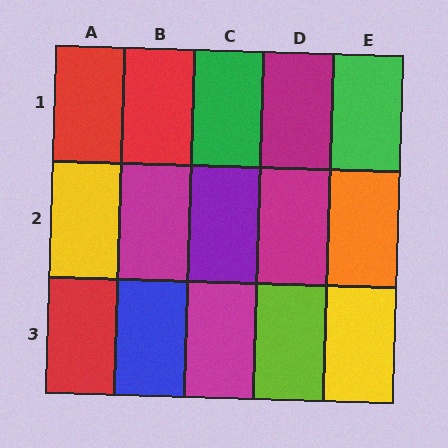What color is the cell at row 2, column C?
Purple.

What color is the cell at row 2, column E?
Orange.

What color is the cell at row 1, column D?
Magenta.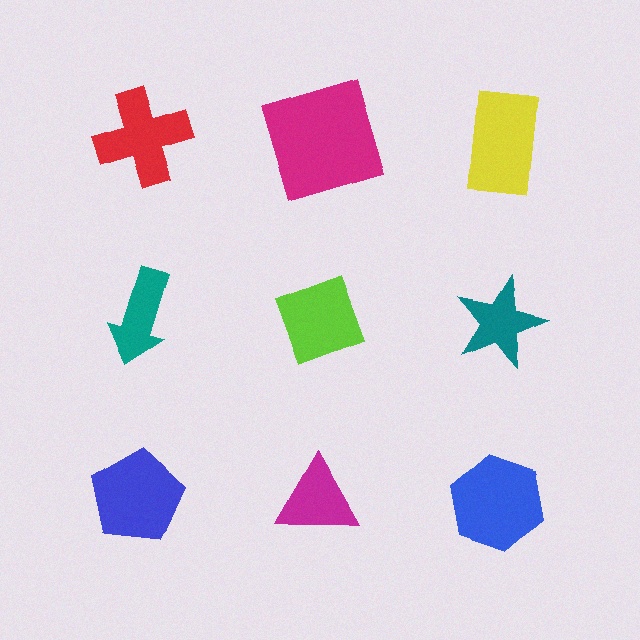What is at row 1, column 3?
A yellow rectangle.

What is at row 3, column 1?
A blue pentagon.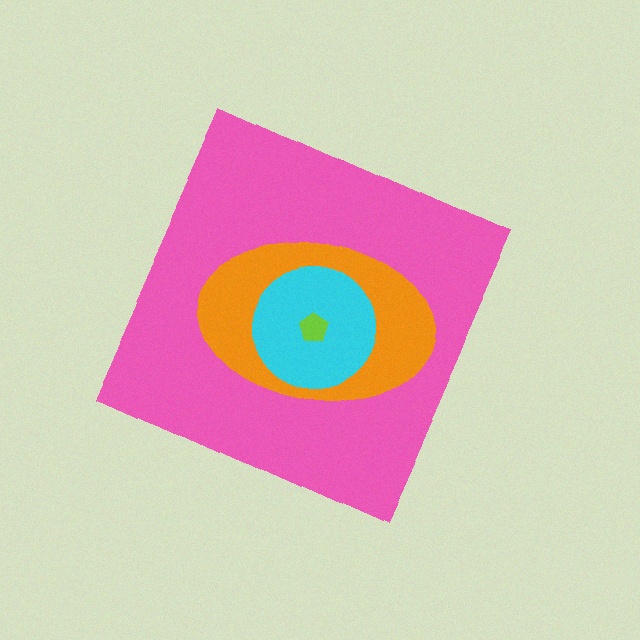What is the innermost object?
The lime pentagon.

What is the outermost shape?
The pink diamond.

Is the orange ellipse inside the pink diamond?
Yes.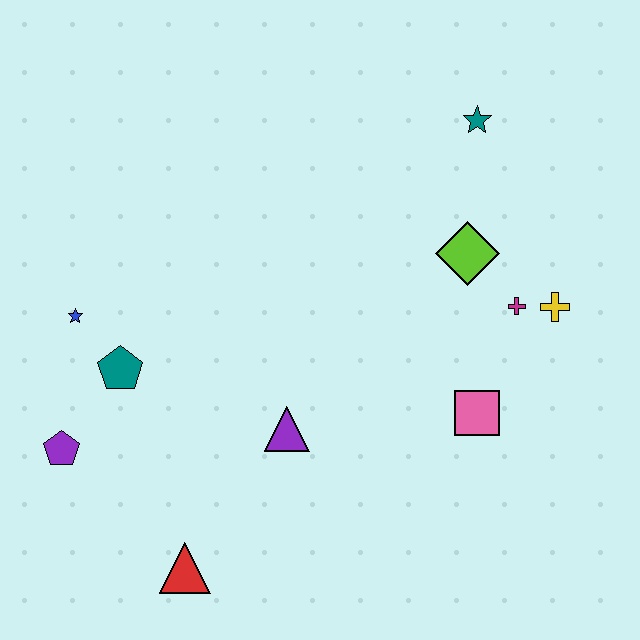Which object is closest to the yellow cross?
The magenta cross is closest to the yellow cross.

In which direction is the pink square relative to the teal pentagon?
The pink square is to the right of the teal pentagon.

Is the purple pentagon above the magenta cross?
No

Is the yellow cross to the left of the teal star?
No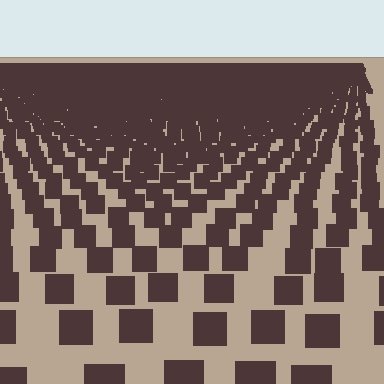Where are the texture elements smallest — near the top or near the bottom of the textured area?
Near the top.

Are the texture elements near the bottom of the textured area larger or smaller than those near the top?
Larger. Near the bottom, elements are closer to the viewer and appear at a bigger on-screen size.